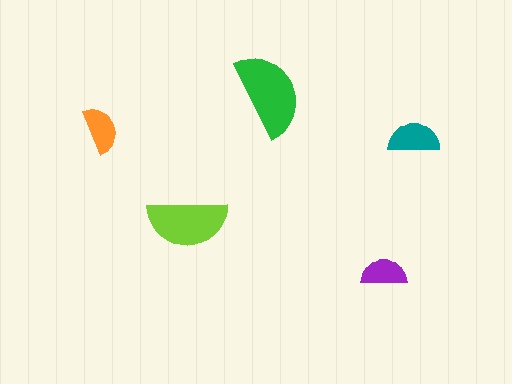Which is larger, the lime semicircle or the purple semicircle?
The lime one.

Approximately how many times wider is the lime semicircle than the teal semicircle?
About 1.5 times wider.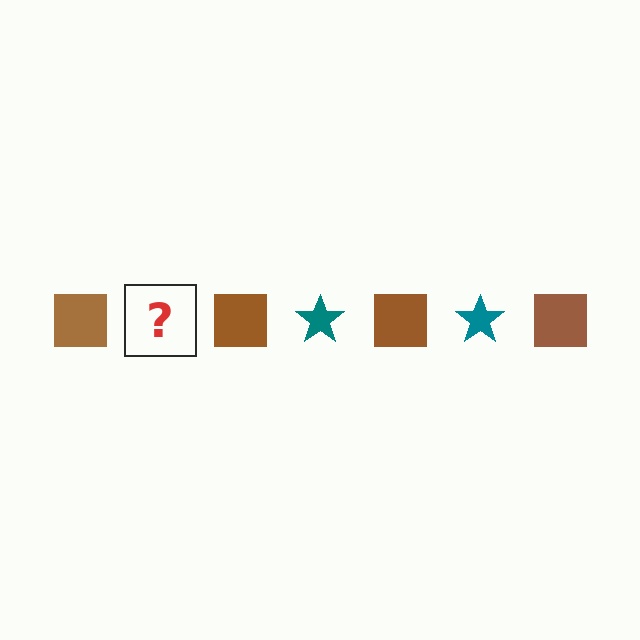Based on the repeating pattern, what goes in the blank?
The blank should be a teal star.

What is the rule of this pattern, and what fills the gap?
The rule is that the pattern alternates between brown square and teal star. The gap should be filled with a teal star.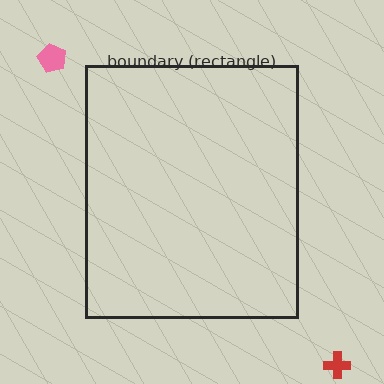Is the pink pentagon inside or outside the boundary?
Outside.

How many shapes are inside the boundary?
0 inside, 2 outside.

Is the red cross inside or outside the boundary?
Outside.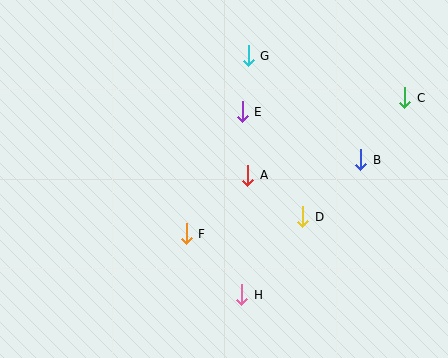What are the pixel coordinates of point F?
Point F is at (186, 234).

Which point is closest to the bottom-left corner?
Point F is closest to the bottom-left corner.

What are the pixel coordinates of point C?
Point C is at (405, 98).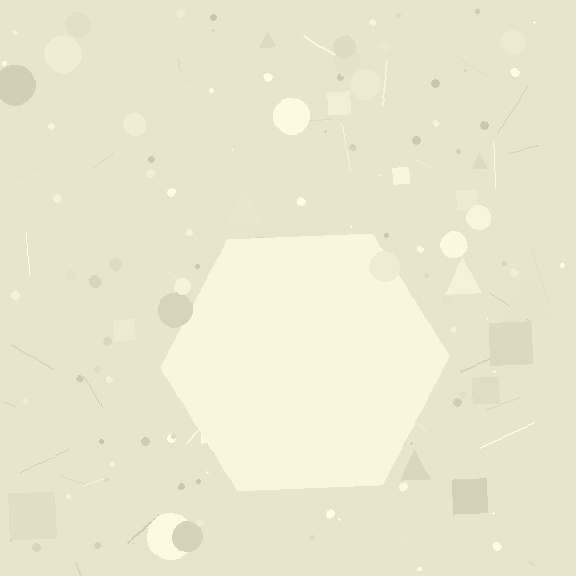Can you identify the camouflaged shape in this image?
The camouflaged shape is a hexagon.